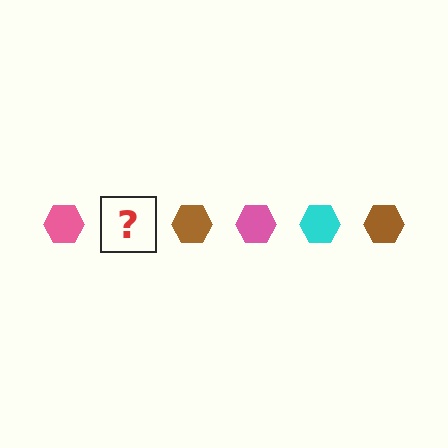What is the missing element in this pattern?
The missing element is a cyan hexagon.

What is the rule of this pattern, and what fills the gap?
The rule is that the pattern cycles through pink, cyan, brown hexagons. The gap should be filled with a cyan hexagon.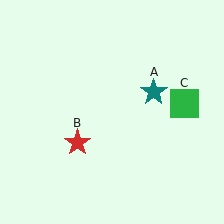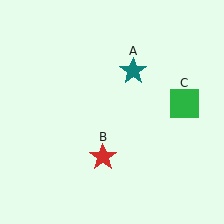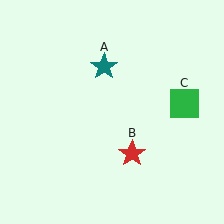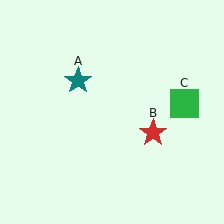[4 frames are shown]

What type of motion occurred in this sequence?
The teal star (object A), red star (object B) rotated counterclockwise around the center of the scene.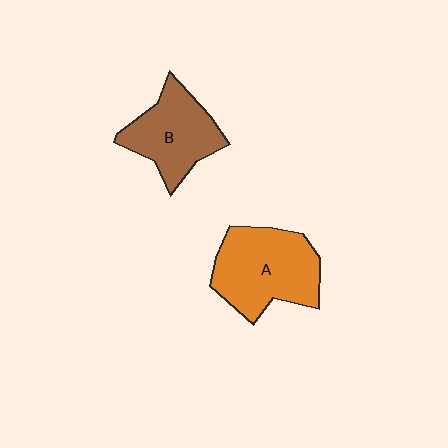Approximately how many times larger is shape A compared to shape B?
Approximately 1.3 times.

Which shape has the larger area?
Shape A (orange).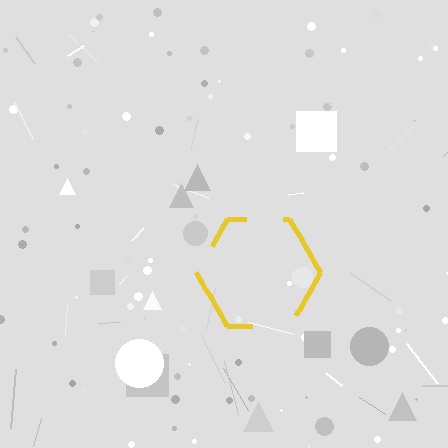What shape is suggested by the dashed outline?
The dashed outline suggests a hexagon.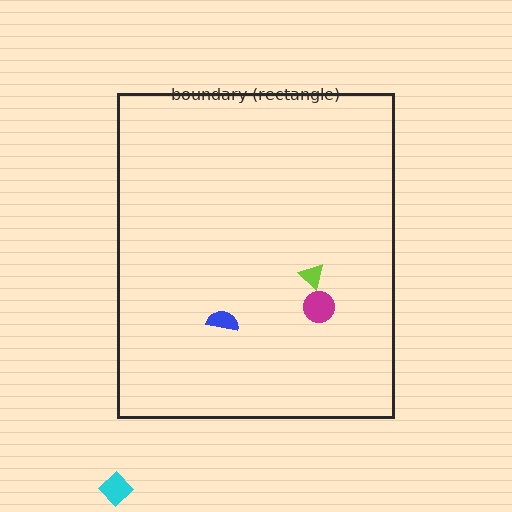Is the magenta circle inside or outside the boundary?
Inside.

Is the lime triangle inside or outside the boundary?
Inside.